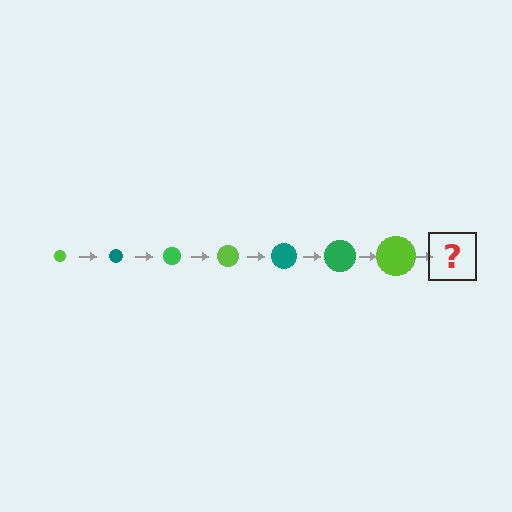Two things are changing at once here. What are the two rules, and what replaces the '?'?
The two rules are that the circle grows larger each step and the color cycles through lime, teal, and green. The '?' should be a teal circle, larger than the previous one.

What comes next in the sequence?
The next element should be a teal circle, larger than the previous one.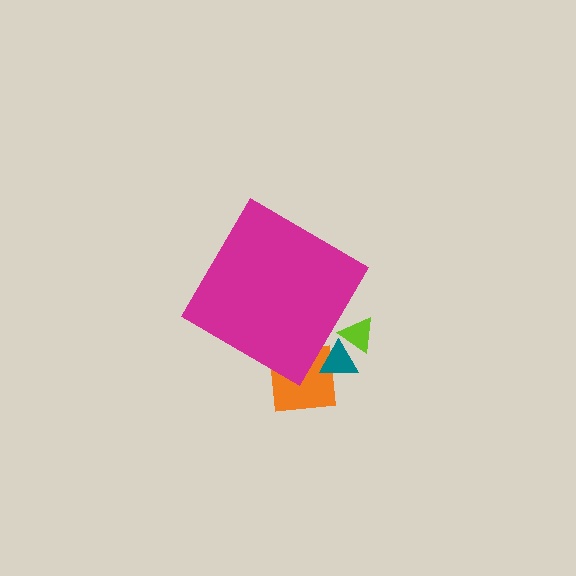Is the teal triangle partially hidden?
Yes, the teal triangle is partially hidden behind the magenta diamond.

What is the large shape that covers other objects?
A magenta diamond.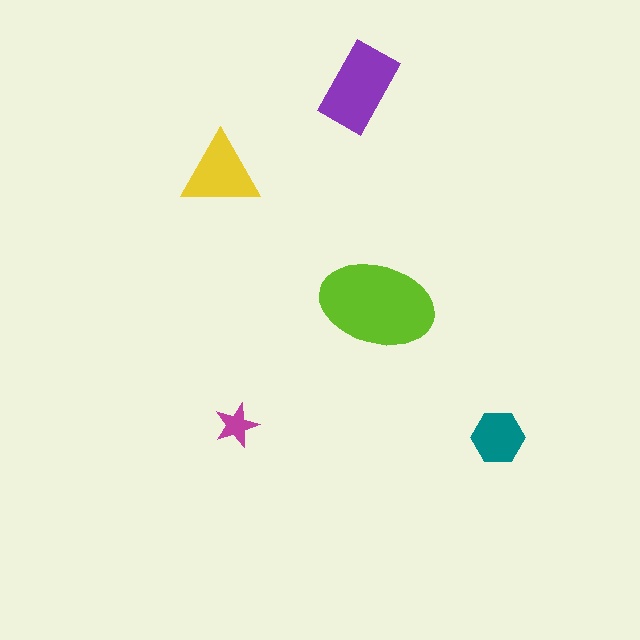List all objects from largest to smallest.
The lime ellipse, the purple rectangle, the yellow triangle, the teal hexagon, the magenta star.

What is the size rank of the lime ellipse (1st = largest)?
1st.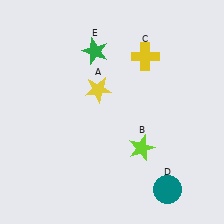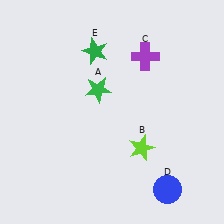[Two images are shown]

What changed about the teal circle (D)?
In Image 1, D is teal. In Image 2, it changed to blue.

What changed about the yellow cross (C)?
In Image 1, C is yellow. In Image 2, it changed to purple.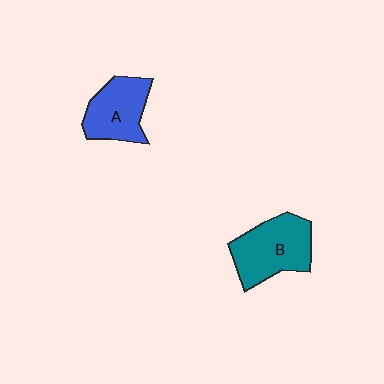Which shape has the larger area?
Shape B (teal).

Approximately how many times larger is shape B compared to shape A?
Approximately 1.2 times.